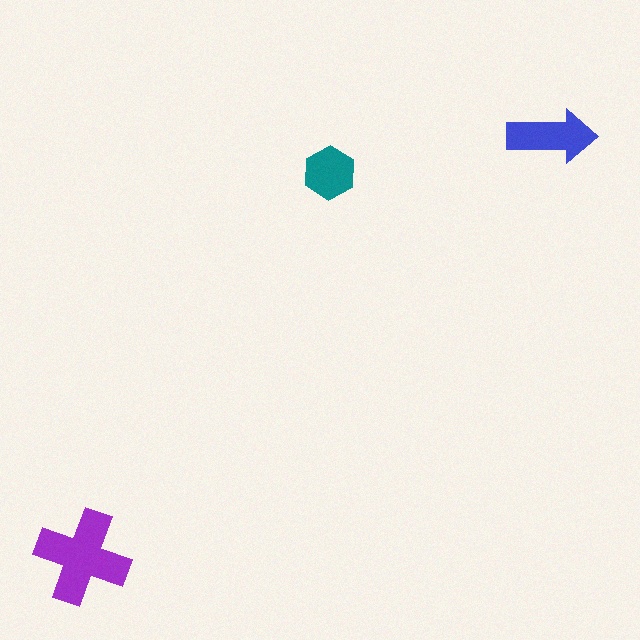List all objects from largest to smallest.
The purple cross, the blue arrow, the teal hexagon.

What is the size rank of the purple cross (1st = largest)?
1st.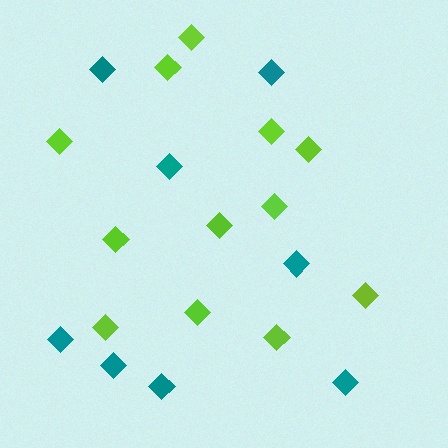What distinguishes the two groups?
There are 2 groups: one group of lime diamonds (12) and one group of teal diamonds (8).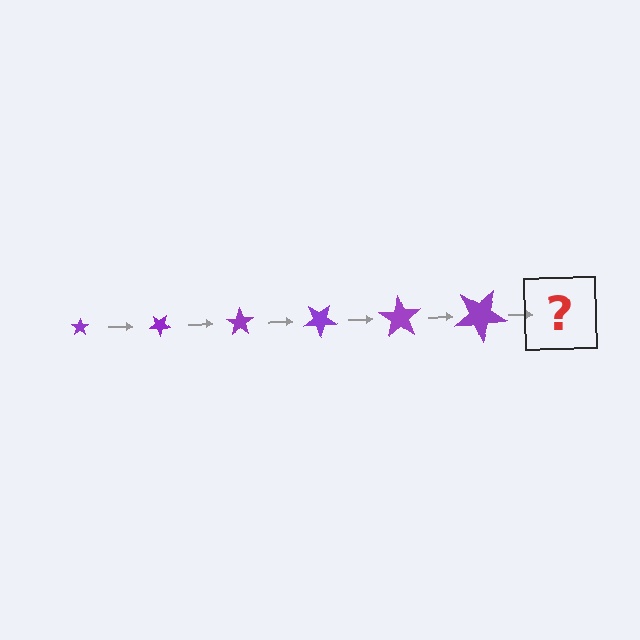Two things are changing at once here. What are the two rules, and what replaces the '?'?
The two rules are that the star grows larger each step and it rotates 35 degrees each step. The '?' should be a star, larger than the previous one and rotated 210 degrees from the start.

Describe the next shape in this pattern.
It should be a star, larger than the previous one and rotated 210 degrees from the start.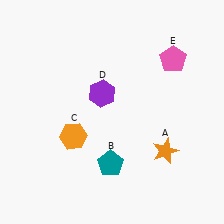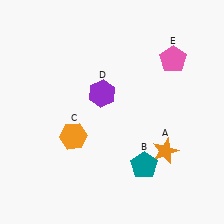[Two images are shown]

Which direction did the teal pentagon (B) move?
The teal pentagon (B) moved right.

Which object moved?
The teal pentagon (B) moved right.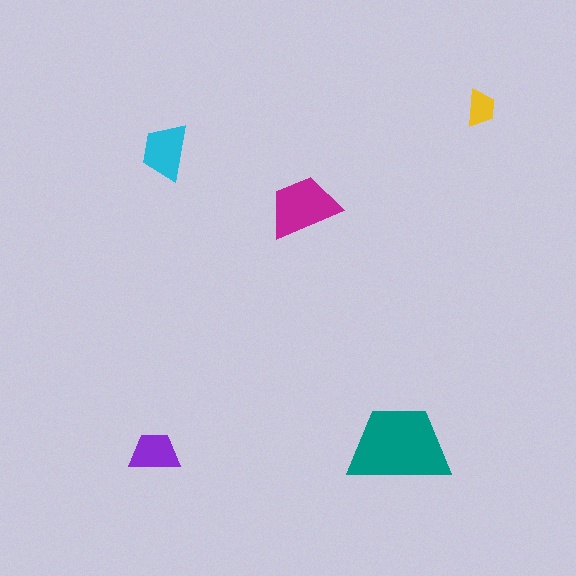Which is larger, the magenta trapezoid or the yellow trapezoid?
The magenta one.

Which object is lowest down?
The purple trapezoid is bottommost.